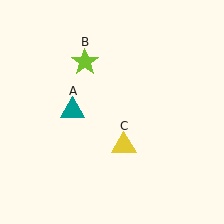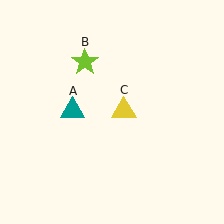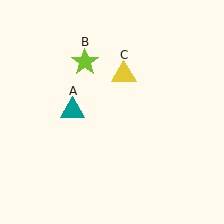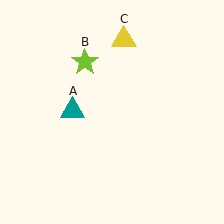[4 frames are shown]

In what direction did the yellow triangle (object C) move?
The yellow triangle (object C) moved up.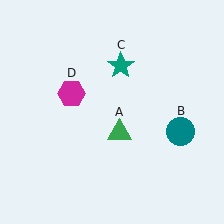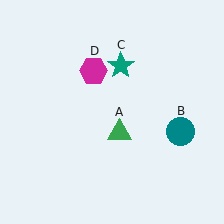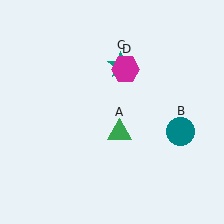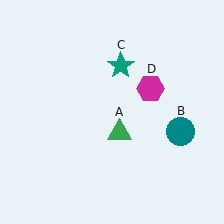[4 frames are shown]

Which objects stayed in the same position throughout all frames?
Green triangle (object A) and teal circle (object B) and teal star (object C) remained stationary.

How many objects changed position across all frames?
1 object changed position: magenta hexagon (object D).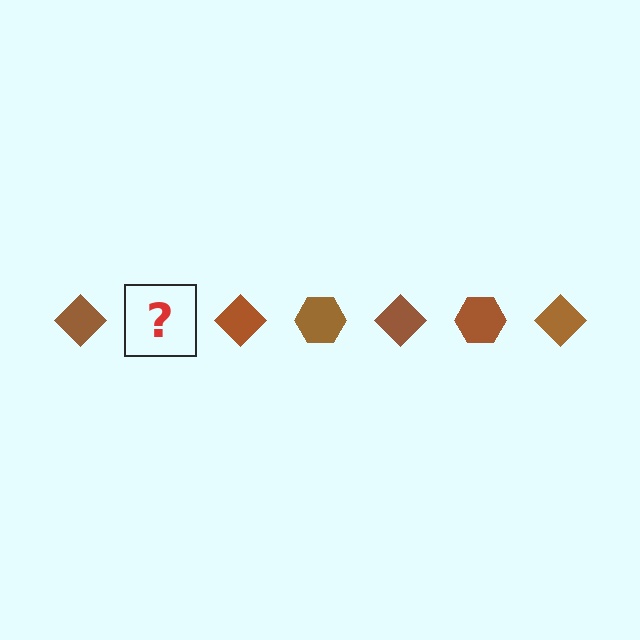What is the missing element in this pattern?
The missing element is a brown hexagon.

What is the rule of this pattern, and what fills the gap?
The rule is that the pattern cycles through diamond, hexagon shapes in brown. The gap should be filled with a brown hexagon.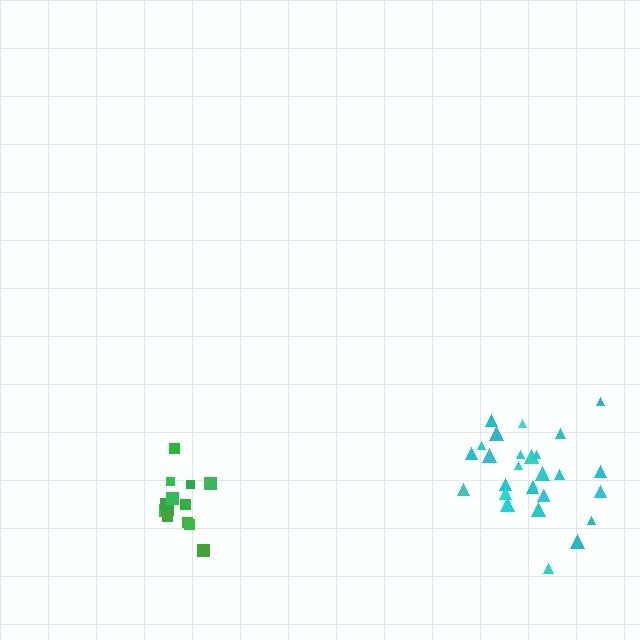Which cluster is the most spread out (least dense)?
Cyan.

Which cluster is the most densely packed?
Green.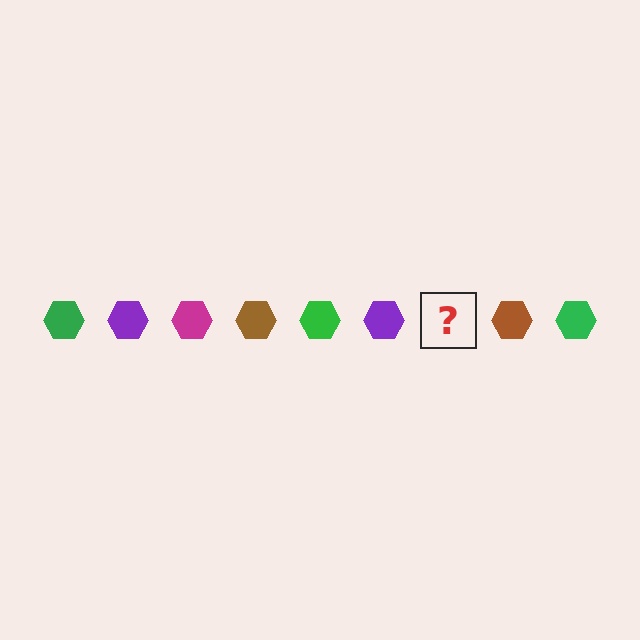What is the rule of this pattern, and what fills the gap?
The rule is that the pattern cycles through green, purple, magenta, brown hexagons. The gap should be filled with a magenta hexagon.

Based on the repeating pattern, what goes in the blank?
The blank should be a magenta hexagon.